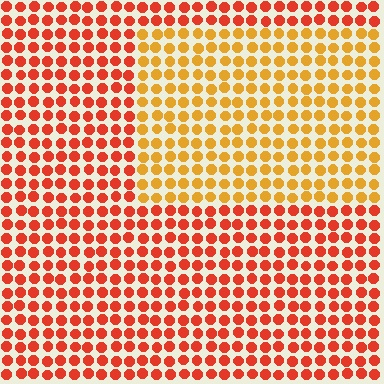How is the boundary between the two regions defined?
The boundary is defined purely by a slight shift in hue (about 34 degrees). Spacing, size, and orientation are identical on both sides.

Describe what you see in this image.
The image is filled with small red elements in a uniform arrangement. A rectangle-shaped region is visible where the elements are tinted to a slightly different hue, forming a subtle color boundary.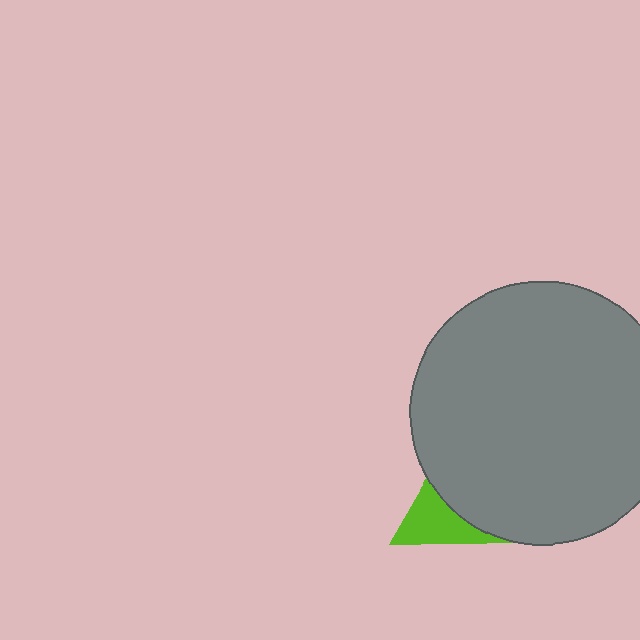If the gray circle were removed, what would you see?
You would see the complete lime triangle.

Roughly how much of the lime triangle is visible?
A small part of it is visible (roughly 43%).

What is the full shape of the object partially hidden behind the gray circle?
The partially hidden object is a lime triangle.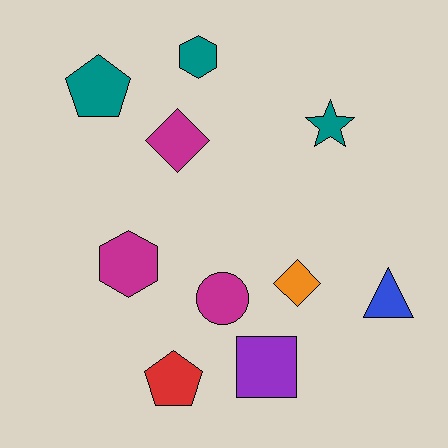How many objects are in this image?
There are 10 objects.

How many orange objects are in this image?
There is 1 orange object.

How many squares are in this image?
There is 1 square.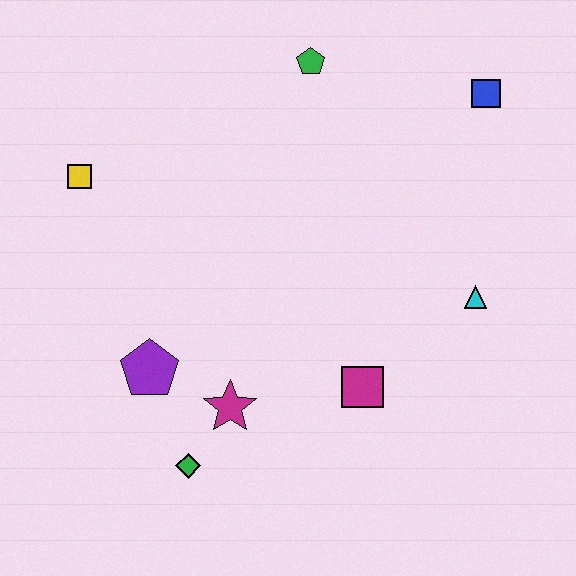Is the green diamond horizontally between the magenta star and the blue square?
No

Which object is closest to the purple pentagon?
The magenta star is closest to the purple pentagon.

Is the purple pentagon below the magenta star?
No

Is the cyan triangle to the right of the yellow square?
Yes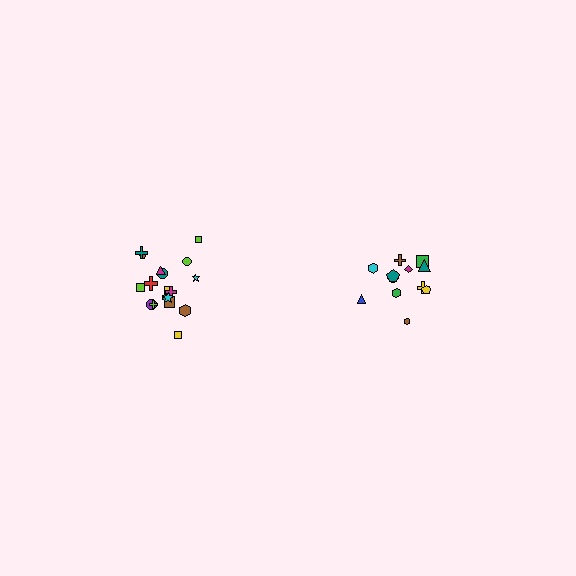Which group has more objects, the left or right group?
The left group.